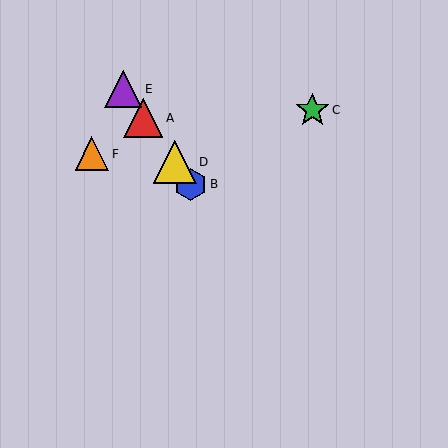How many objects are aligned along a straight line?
4 objects (A, B, D, E) are aligned along a straight line.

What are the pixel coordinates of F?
Object F is at (92, 154).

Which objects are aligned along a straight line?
Objects A, B, D, E are aligned along a straight line.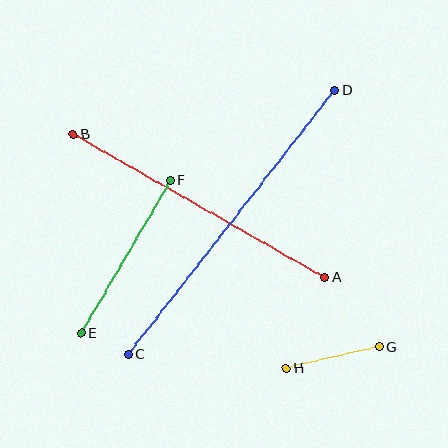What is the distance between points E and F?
The distance is approximately 177 pixels.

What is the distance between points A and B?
The distance is approximately 289 pixels.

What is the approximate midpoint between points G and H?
The midpoint is at approximately (333, 358) pixels.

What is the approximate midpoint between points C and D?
The midpoint is at approximately (231, 223) pixels.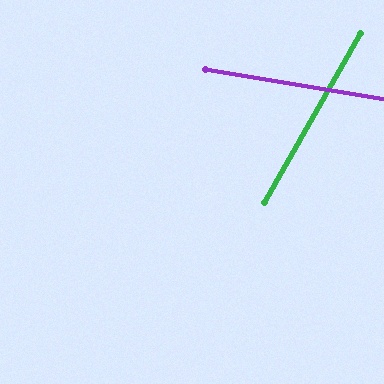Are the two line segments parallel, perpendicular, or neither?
Neither parallel nor perpendicular — they differ by about 70°.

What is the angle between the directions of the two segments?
Approximately 70 degrees.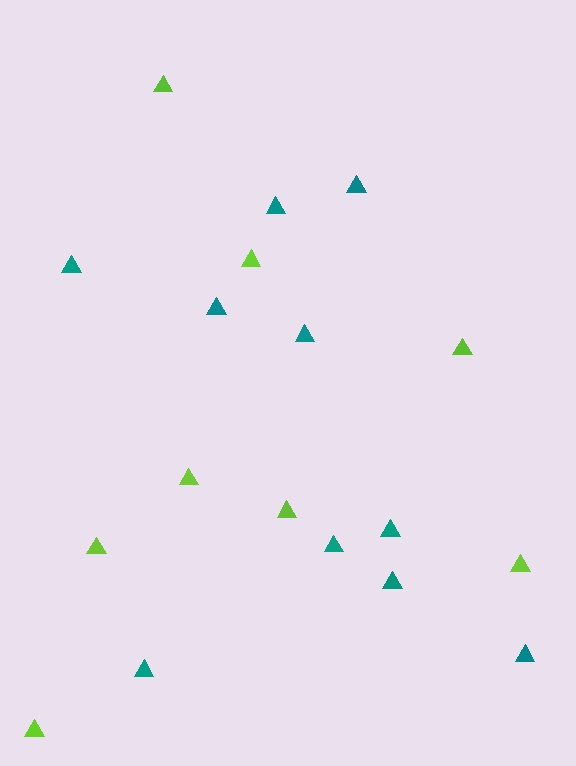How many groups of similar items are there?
There are 2 groups: one group of lime triangles (8) and one group of teal triangles (10).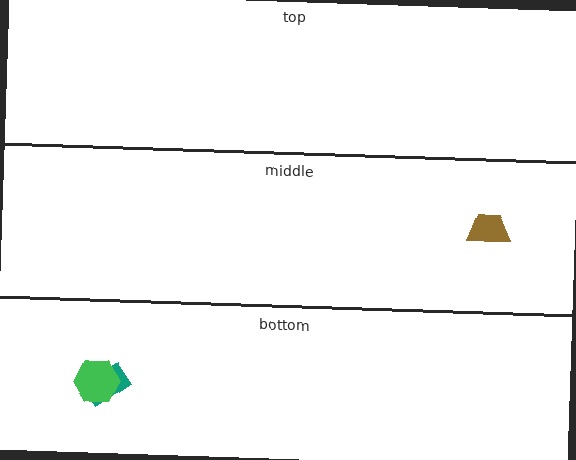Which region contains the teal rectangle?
The bottom region.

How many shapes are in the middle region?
1.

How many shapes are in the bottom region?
2.